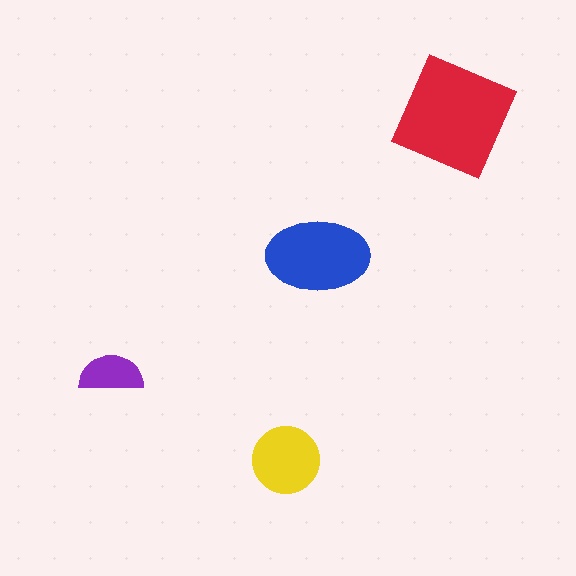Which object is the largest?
The red square.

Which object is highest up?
The red square is topmost.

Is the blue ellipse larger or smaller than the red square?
Smaller.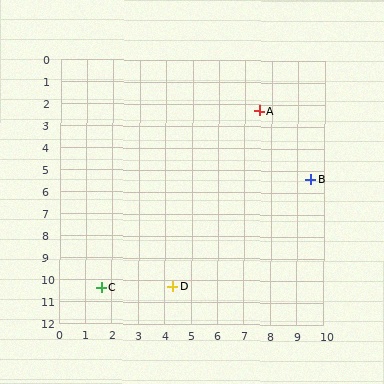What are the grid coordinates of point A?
Point A is at approximately (7.5, 2.3).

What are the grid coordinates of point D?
Point D is at approximately (4.3, 10.3).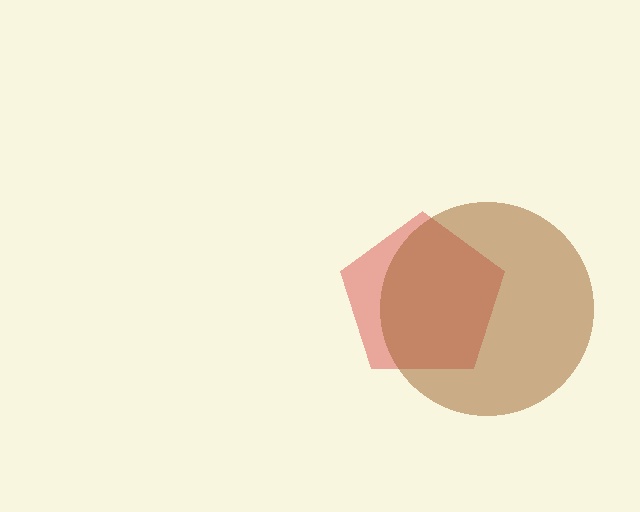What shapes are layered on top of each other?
The layered shapes are: a red pentagon, a brown circle.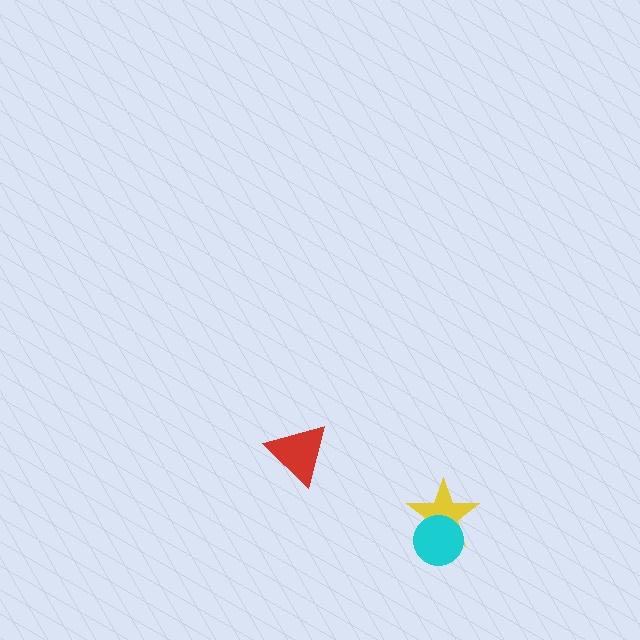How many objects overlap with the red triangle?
0 objects overlap with the red triangle.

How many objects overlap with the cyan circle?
1 object overlaps with the cyan circle.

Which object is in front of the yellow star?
The cyan circle is in front of the yellow star.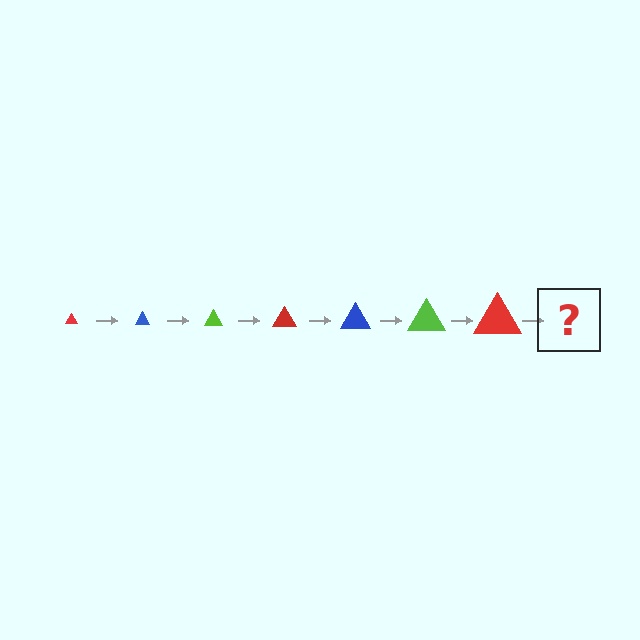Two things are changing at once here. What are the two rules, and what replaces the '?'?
The two rules are that the triangle grows larger each step and the color cycles through red, blue, and lime. The '?' should be a blue triangle, larger than the previous one.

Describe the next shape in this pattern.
It should be a blue triangle, larger than the previous one.